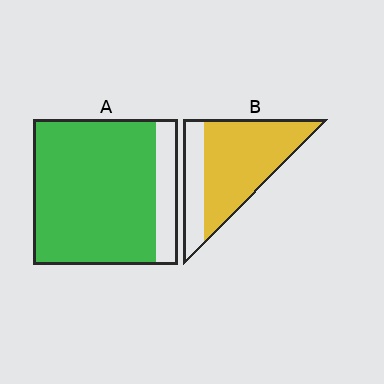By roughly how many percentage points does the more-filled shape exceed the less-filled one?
By roughly 10 percentage points (A over B).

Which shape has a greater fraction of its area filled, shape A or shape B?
Shape A.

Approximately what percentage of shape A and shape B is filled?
A is approximately 85% and B is approximately 75%.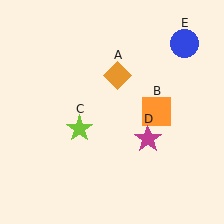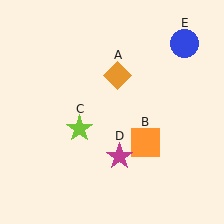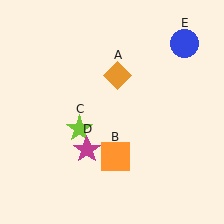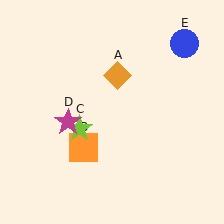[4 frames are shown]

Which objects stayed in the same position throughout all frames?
Orange diamond (object A) and lime star (object C) and blue circle (object E) remained stationary.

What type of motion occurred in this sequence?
The orange square (object B), magenta star (object D) rotated clockwise around the center of the scene.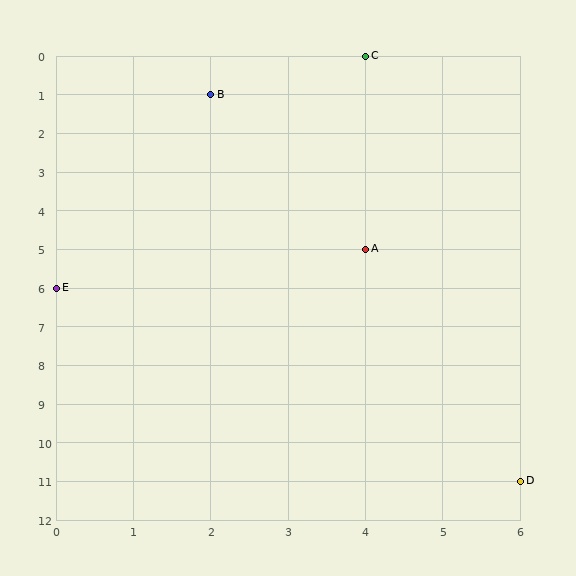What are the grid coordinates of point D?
Point D is at grid coordinates (6, 11).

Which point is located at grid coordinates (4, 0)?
Point C is at (4, 0).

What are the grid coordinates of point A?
Point A is at grid coordinates (4, 5).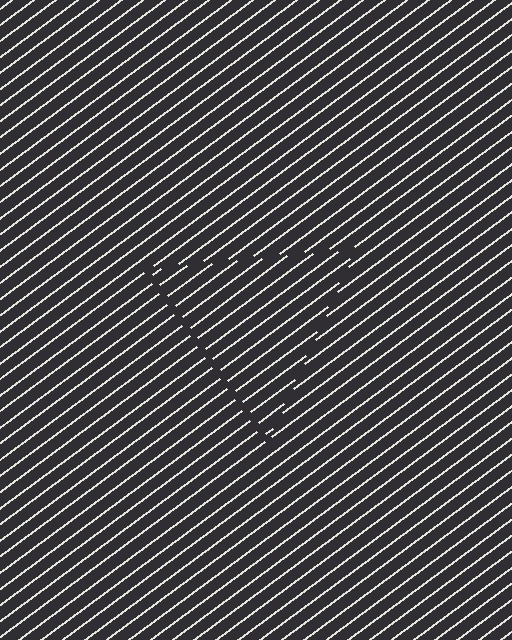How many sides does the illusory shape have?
3 sides — the line-ends trace a triangle.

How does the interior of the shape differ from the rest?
The interior of the shape contains the same grating, shifted by half a period — the contour is defined by the phase discontinuity where line-ends from the inner and outer gratings abut.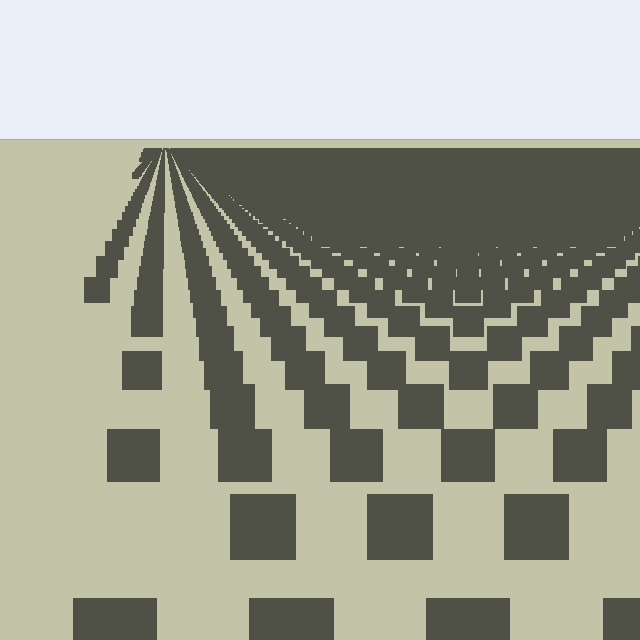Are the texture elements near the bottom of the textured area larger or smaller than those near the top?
Larger. Near the bottom, elements are closer to the viewer and appear at a bigger on-screen size.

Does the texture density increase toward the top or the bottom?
Density increases toward the top.